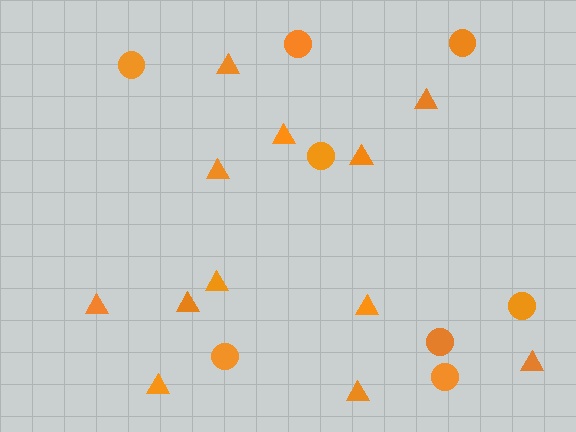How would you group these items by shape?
There are 2 groups: one group of triangles (12) and one group of circles (8).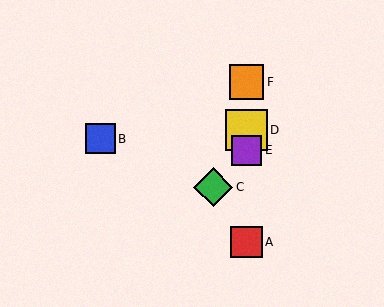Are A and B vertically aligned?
No, A is at x≈247 and B is at x≈101.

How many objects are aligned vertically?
4 objects (A, D, E, F) are aligned vertically.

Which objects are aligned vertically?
Objects A, D, E, F are aligned vertically.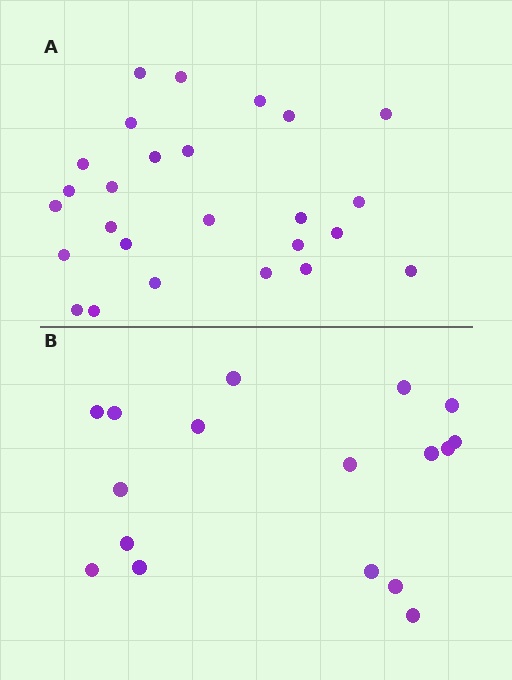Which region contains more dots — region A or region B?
Region A (the top region) has more dots.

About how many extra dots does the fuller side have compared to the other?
Region A has roughly 8 or so more dots than region B.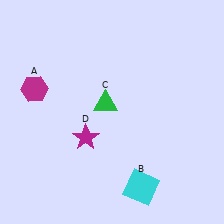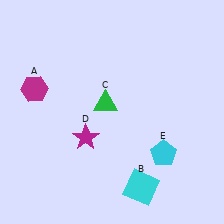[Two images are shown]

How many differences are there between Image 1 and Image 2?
There is 1 difference between the two images.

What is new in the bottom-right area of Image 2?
A cyan pentagon (E) was added in the bottom-right area of Image 2.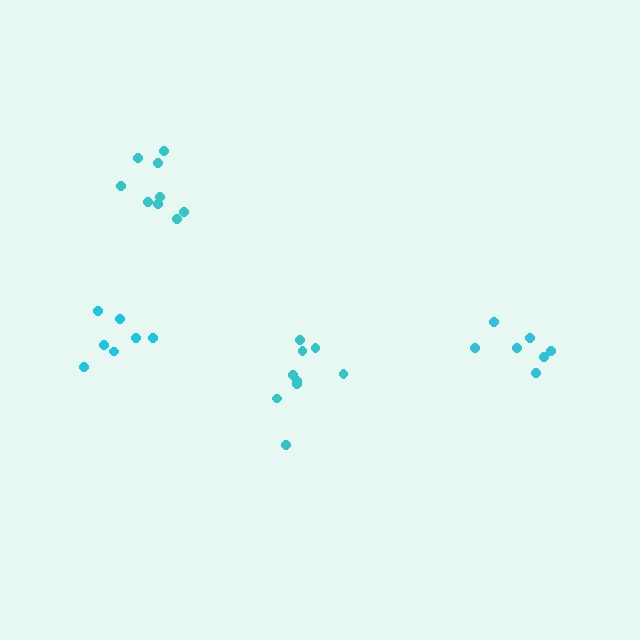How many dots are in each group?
Group 1: 9 dots, Group 2: 9 dots, Group 3: 7 dots, Group 4: 7 dots (32 total).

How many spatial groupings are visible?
There are 4 spatial groupings.